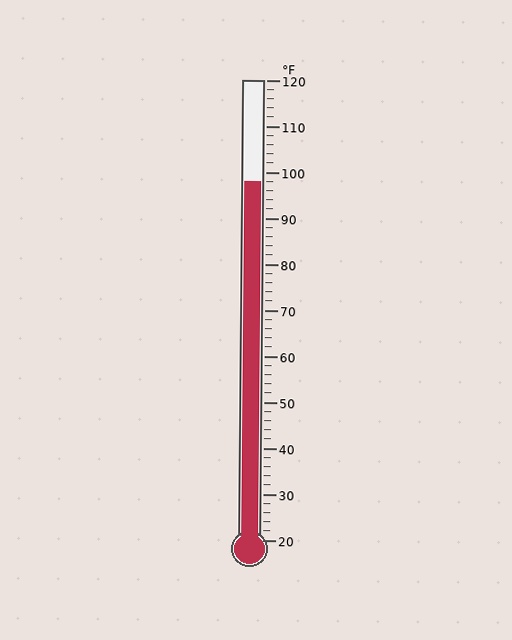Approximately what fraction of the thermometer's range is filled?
The thermometer is filled to approximately 80% of its range.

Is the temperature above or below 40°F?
The temperature is above 40°F.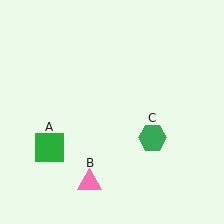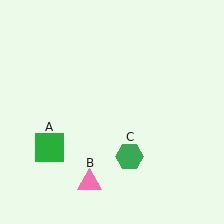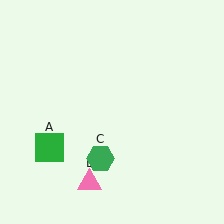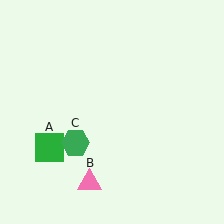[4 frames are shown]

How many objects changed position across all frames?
1 object changed position: green hexagon (object C).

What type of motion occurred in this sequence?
The green hexagon (object C) rotated clockwise around the center of the scene.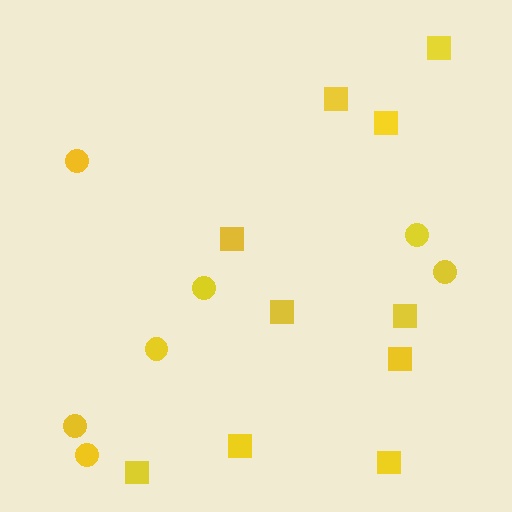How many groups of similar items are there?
There are 2 groups: one group of circles (7) and one group of squares (10).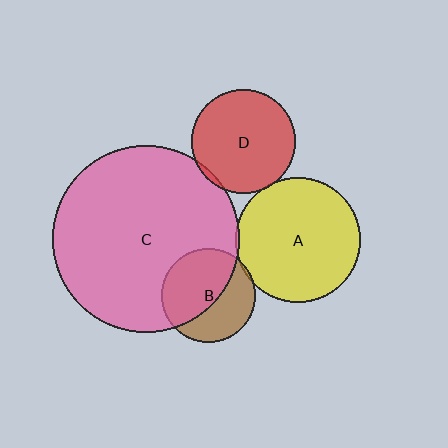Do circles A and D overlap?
Yes.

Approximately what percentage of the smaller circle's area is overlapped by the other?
Approximately 5%.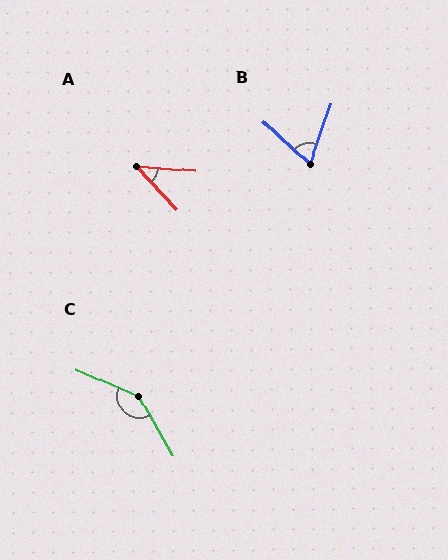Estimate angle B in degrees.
Approximately 67 degrees.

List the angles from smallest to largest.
A (42°), B (67°), C (143°).